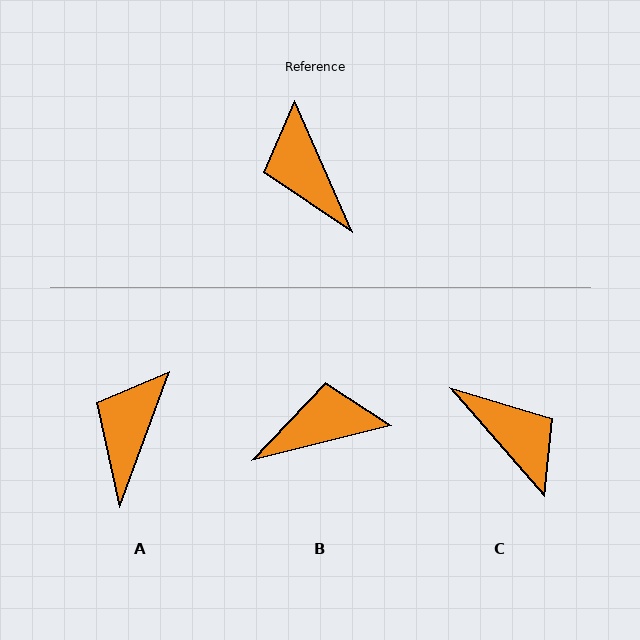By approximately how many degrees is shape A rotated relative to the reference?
Approximately 44 degrees clockwise.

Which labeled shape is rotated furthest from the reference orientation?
C, about 163 degrees away.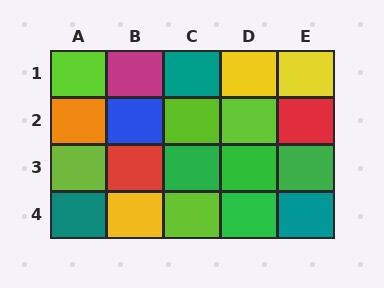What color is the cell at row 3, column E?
Green.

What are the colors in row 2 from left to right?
Orange, blue, lime, lime, red.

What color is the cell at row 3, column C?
Green.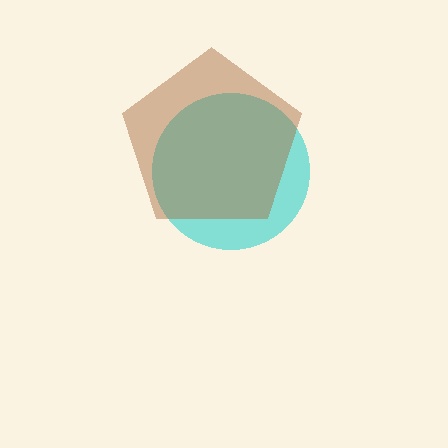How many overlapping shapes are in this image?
There are 2 overlapping shapes in the image.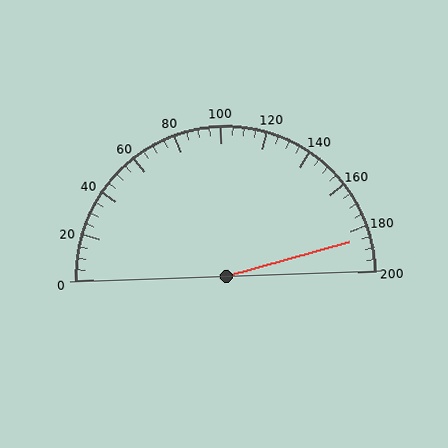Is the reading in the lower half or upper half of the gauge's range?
The reading is in the upper half of the range (0 to 200).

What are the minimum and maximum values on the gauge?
The gauge ranges from 0 to 200.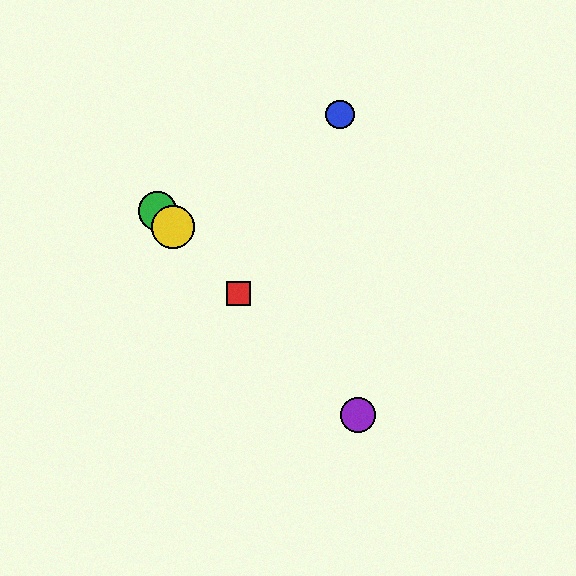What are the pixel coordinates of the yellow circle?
The yellow circle is at (173, 227).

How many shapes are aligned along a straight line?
4 shapes (the red square, the green circle, the yellow circle, the purple circle) are aligned along a straight line.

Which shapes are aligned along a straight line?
The red square, the green circle, the yellow circle, the purple circle are aligned along a straight line.